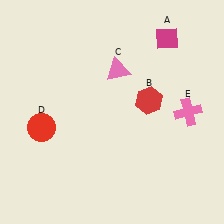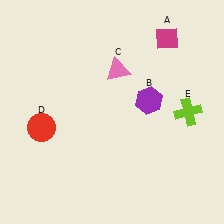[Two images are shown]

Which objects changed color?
B changed from red to purple. E changed from pink to lime.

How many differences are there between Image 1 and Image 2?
There are 2 differences between the two images.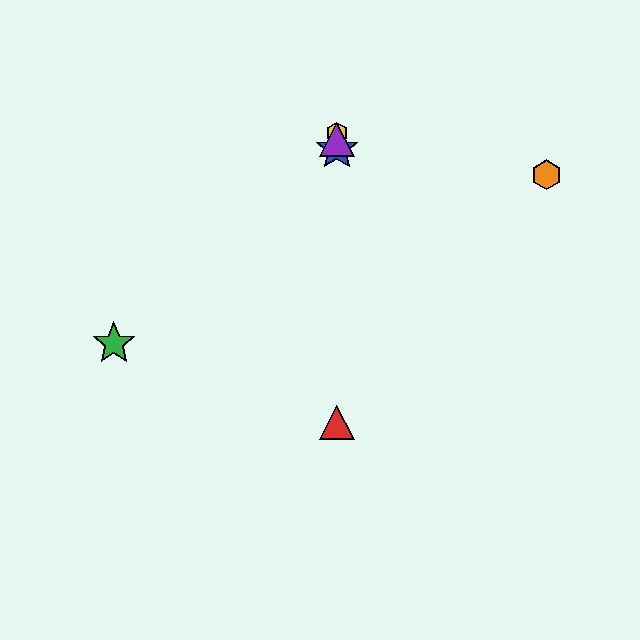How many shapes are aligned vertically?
4 shapes (the red triangle, the blue star, the yellow hexagon, the purple triangle) are aligned vertically.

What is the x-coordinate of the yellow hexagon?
The yellow hexagon is at x≈337.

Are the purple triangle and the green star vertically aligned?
No, the purple triangle is at x≈337 and the green star is at x≈114.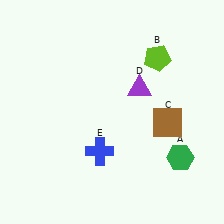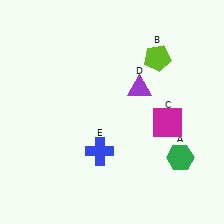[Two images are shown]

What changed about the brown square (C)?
In Image 1, C is brown. In Image 2, it changed to magenta.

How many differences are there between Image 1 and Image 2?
There is 1 difference between the two images.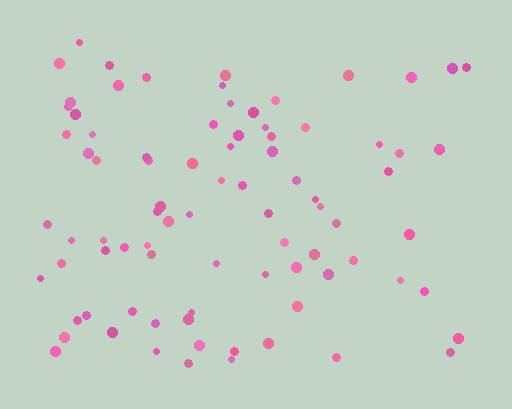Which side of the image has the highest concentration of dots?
The left.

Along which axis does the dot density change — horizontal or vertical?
Horizontal.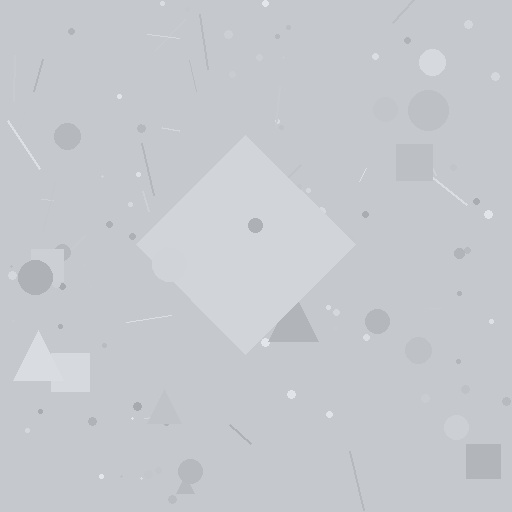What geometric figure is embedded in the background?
A diamond is embedded in the background.